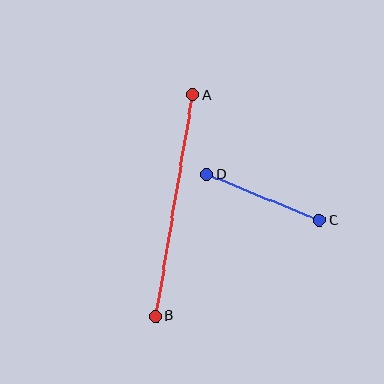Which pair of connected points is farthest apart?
Points A and B are farthest apart.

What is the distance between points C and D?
The distance is approximately 122 pixels.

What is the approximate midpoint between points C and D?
The midpoint is at approximately (263, 197) pixels.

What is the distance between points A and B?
The distance is approximately 224 pixels.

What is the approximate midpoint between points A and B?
The midpoint is at approximately (174, 205) pixels.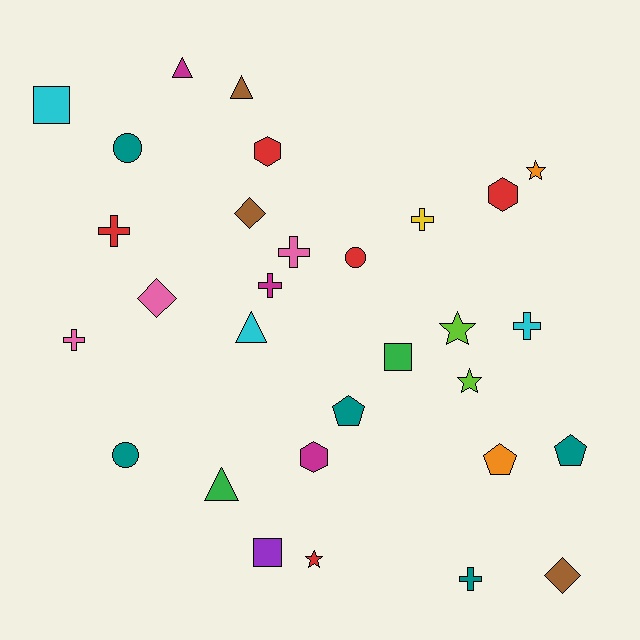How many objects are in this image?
There are 30 objects.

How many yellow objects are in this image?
There is 1 yellow object.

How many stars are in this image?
There are 4 stars.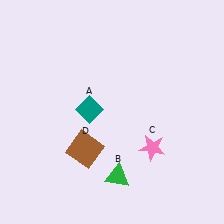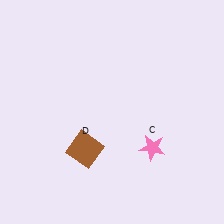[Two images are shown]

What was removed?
The teal diamond (A), the green triangle (B) were removed in Image 2.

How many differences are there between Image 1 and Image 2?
There are 2 differences between the two images.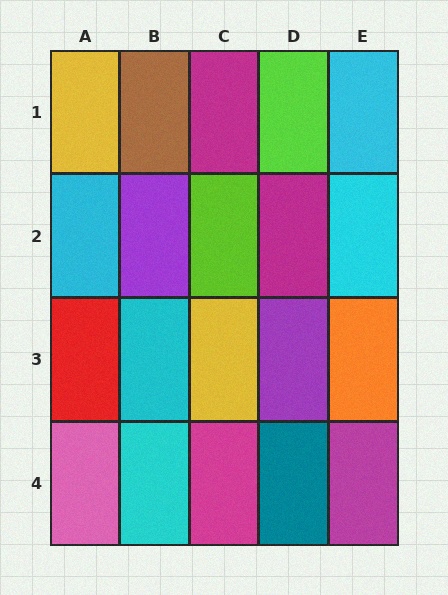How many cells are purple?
2 cells are purple.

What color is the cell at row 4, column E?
Magenta.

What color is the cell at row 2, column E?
Cyan.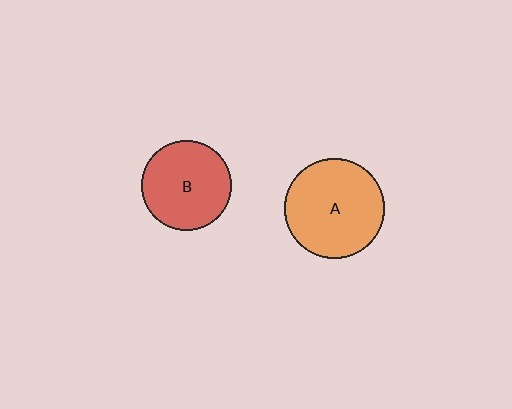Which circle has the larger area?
Circle A (orange).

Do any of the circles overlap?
No, none of the circles overlap.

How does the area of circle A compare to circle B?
Approximately 1.2 times.